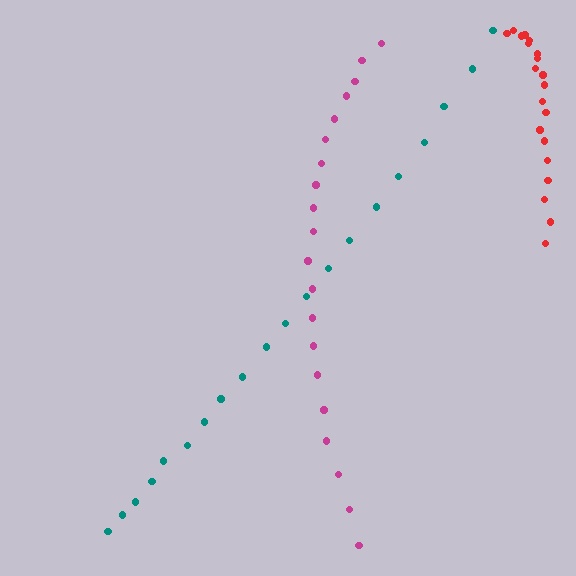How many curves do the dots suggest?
There are 3 distinct paths.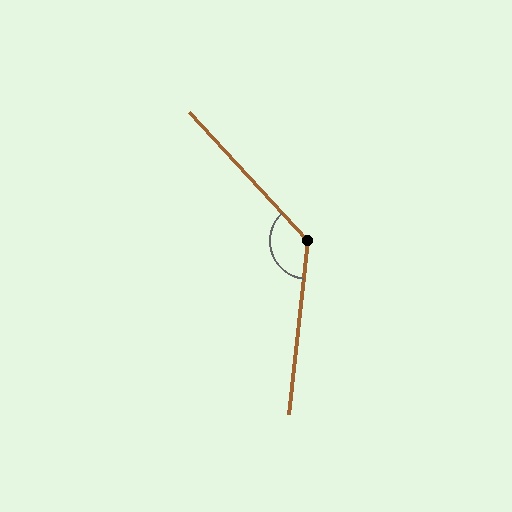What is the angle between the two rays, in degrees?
Approximately 131 degrees.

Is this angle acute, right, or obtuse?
It is obtuse.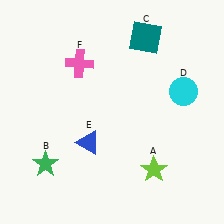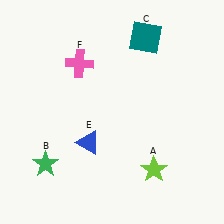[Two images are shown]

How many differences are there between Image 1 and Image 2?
There is 1 difference between the two images.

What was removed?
The cyan circle (D) was removed in Image 2.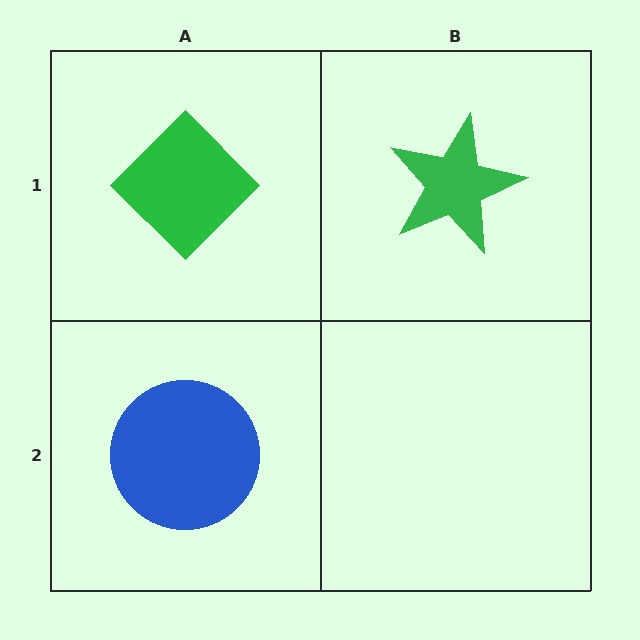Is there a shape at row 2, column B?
No, that cell is empty.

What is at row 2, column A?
A blue circle.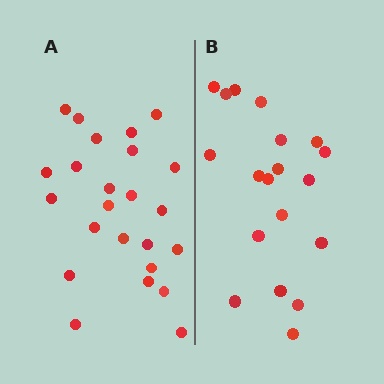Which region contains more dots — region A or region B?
Region A (the left region) has more dots.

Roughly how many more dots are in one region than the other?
Region A has about 5 more dots than region B.